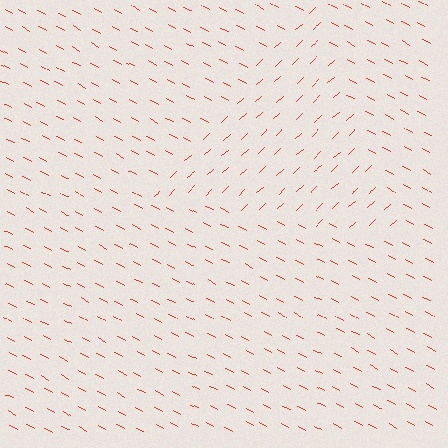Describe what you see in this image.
The image is filled with small red line segments. A triangle region in the image has lines oriented differently from the surrounding lines, creating a visible texture boundary.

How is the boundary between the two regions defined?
The boundary is defined purely by a change in line orientation (approximately 71 degrees difference). All lines are the same color and thickness.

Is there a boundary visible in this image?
Yes, there is a texture boundary formed by a change in line orientation.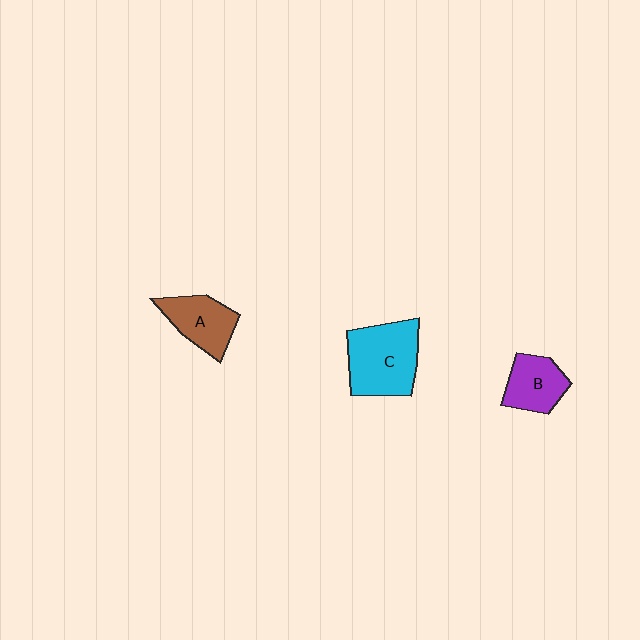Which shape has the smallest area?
Shape B (purple).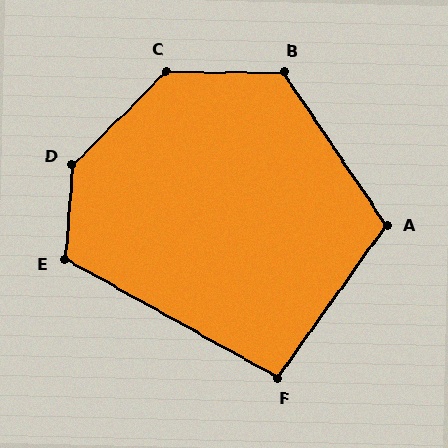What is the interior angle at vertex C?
Approximately 135 degrees (obtuse).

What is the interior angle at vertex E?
Approximately 115 degrees (obtuse).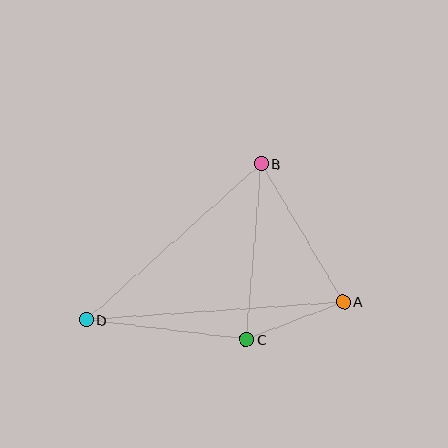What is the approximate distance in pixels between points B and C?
The distance between B and C is approximately 176 pixels.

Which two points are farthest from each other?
Points A and D are farthest from each other.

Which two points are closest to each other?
Points A and C are closest to each other.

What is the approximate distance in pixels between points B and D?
The distance between B and D is approximately 234 pixels.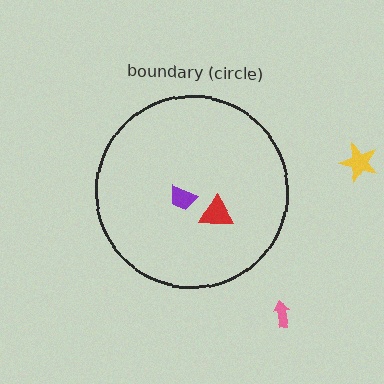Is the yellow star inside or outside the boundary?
Outside.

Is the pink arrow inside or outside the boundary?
Outside.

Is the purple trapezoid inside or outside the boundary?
Inside.